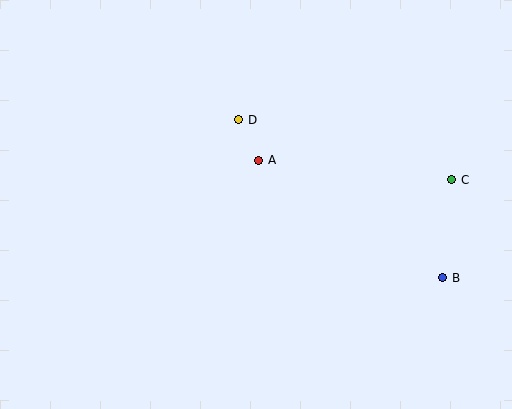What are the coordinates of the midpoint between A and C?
The midpoint between A and C is at (355, 170).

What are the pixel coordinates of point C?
Point C is at (452, 180).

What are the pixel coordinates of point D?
Point D is at (239, 120).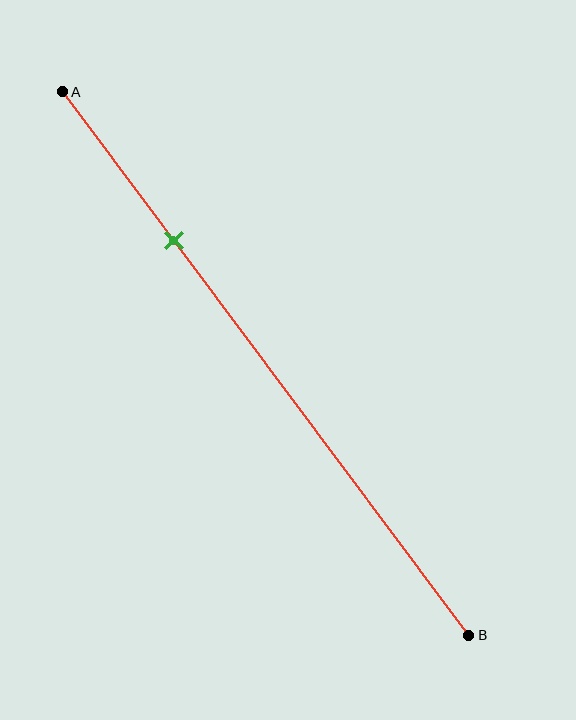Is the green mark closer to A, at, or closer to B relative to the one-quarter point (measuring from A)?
The green mark is approximately at the one-quarter point of segment AB.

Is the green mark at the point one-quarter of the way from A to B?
Yes, the mark is approximately at the one-quarter point.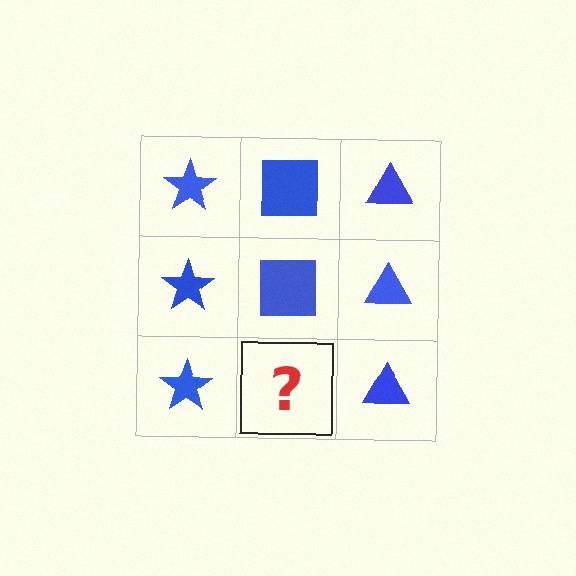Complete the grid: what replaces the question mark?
The question mark should be replaced with a blue square.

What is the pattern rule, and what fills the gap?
The rule is that each column has a consistent shape. The gap should be filled with a blue square.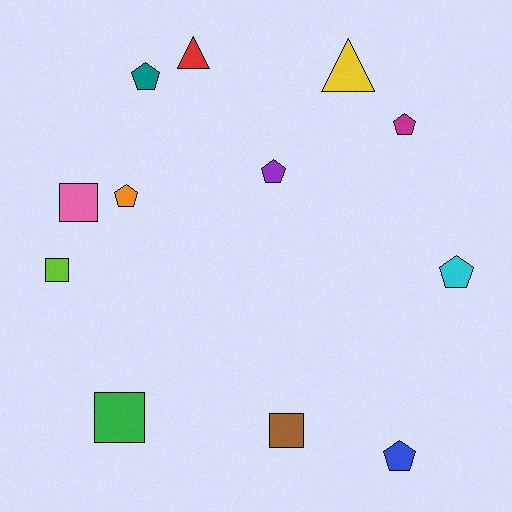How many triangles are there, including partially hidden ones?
There are 2 triangles.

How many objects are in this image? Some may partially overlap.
There are 12 objects.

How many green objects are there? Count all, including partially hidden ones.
There is 1 green object.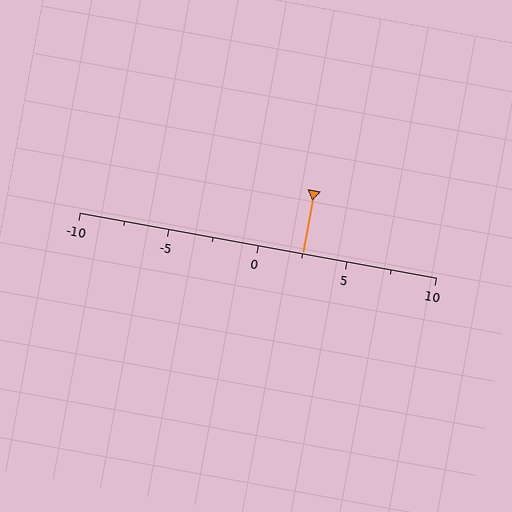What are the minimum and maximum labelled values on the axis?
The axis runs from -10 to 10.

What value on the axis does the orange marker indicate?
The marker indicates approximately 2.5.